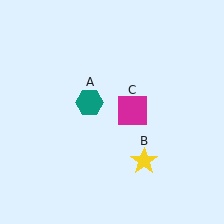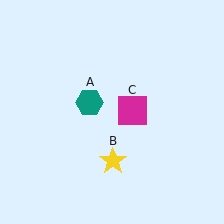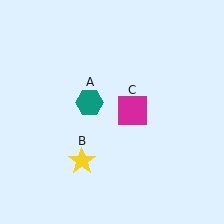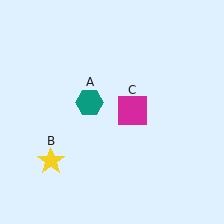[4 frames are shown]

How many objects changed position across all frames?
1 object changed position: yellow star (object B).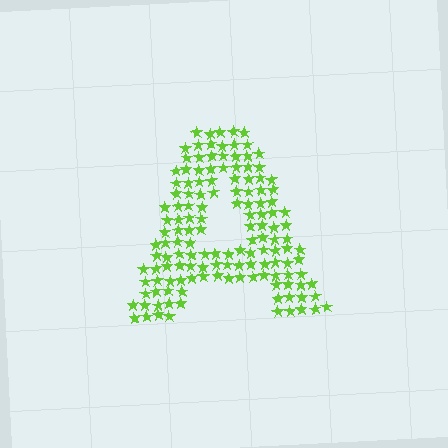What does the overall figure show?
The overall figure shows the letter A.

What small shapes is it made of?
It is made of small stars.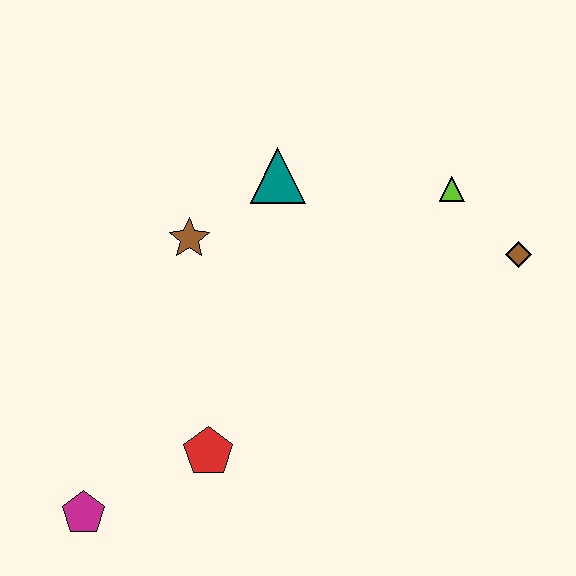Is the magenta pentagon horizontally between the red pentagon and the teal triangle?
No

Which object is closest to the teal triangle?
The brown star is closest to the teal triangle.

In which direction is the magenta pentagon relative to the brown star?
The magenta pentagon is below the brown star.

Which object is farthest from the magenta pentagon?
The brown diamond is farthest from the magenta pentagon.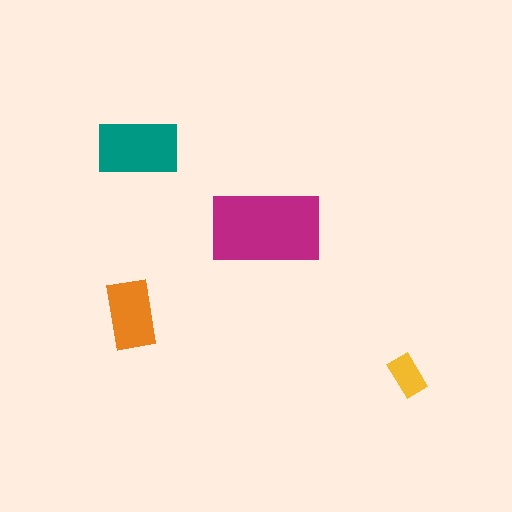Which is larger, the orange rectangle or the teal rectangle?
The teal one.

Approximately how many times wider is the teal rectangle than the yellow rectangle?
About 2 times wider.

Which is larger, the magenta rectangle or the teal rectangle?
The magenta one.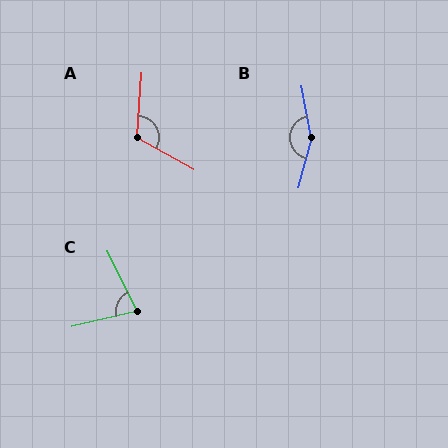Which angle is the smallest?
C, at approximately 78 degrees.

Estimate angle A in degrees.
Approximately 115 degrees.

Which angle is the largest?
B, at approximately 155 degrees.